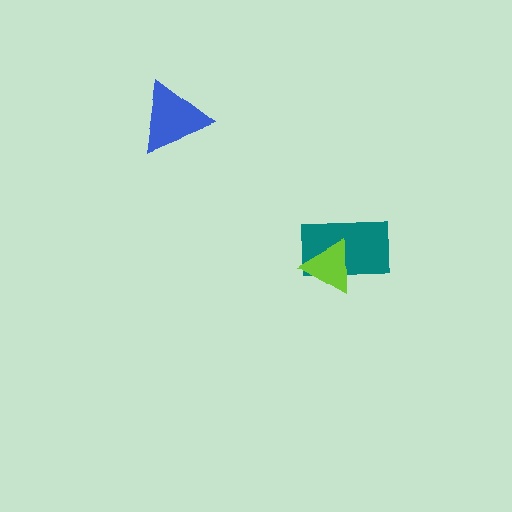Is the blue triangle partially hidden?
No, no other shape covers it.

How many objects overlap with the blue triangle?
0 objects overlap with the blue triangle.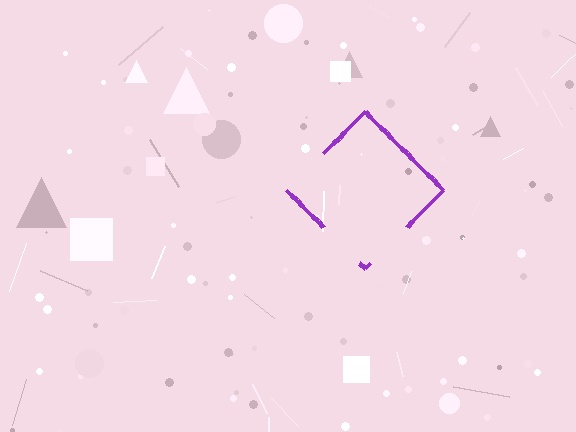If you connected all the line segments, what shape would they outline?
They would outline a diamond.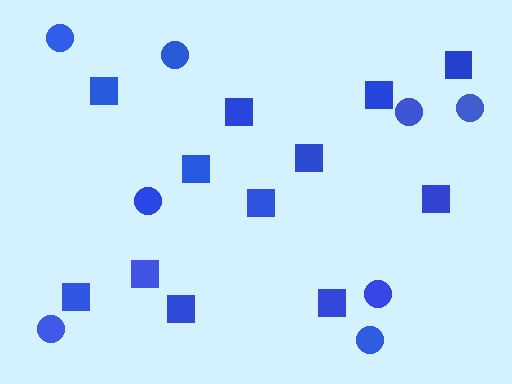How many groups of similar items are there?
There are 2 groups: one group of squares (12) and one group of circles (8).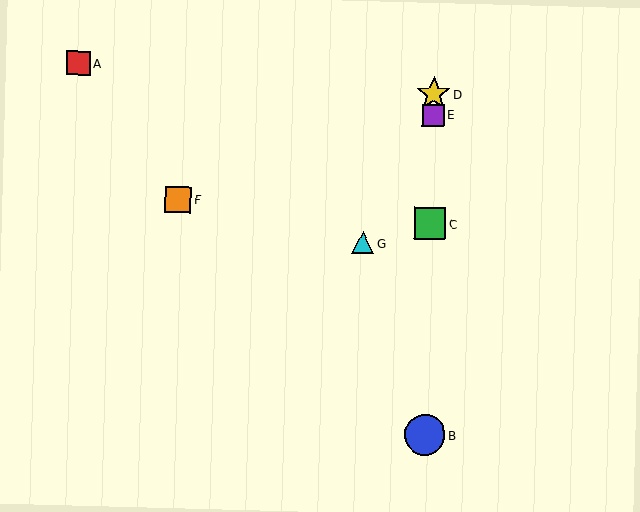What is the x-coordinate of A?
Object A is at x≈79.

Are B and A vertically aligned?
No, B is at x≈425 and A is at x≈79.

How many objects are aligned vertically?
4 objects (B, C, D, E) are aligned vertically.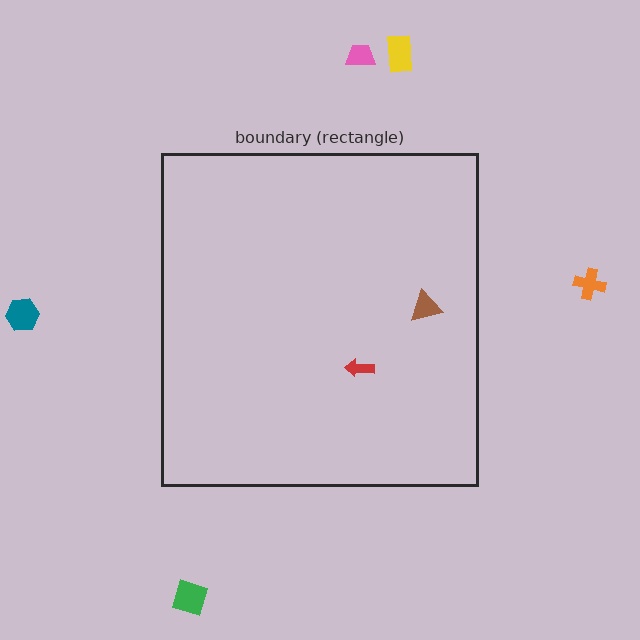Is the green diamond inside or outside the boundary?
Outside.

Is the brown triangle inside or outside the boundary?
Inside.